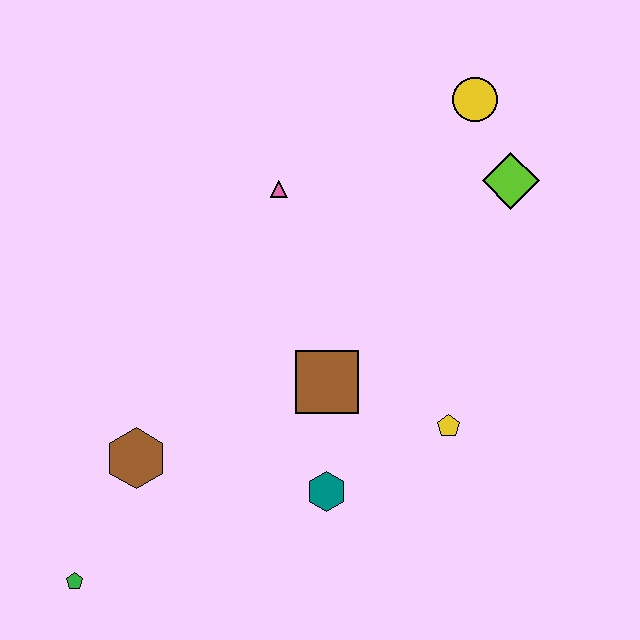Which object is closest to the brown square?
The teal hexagon is closest to the brown square.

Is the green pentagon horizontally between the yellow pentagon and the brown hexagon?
No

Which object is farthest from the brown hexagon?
The yellow circle is farthest from the brown hexagon.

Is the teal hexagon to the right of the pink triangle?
Yes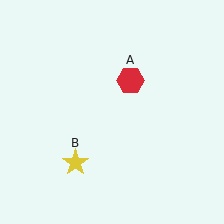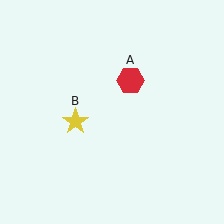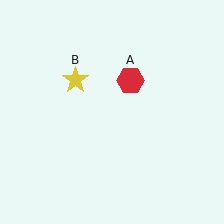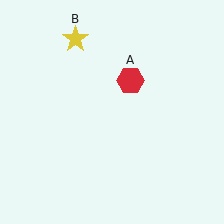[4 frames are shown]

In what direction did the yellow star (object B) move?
The yellow star (object B) moved up.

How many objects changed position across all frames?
1 object changed position: yellow star (object B).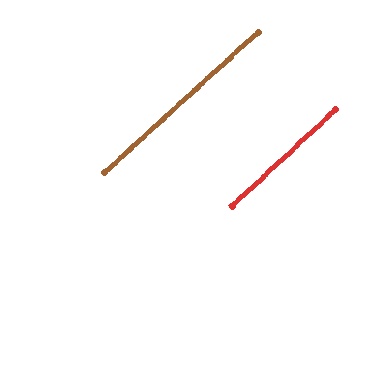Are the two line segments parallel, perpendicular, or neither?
Parallel — their directions differ by only 0.4°.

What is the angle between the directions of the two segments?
Approximately 0 degrees.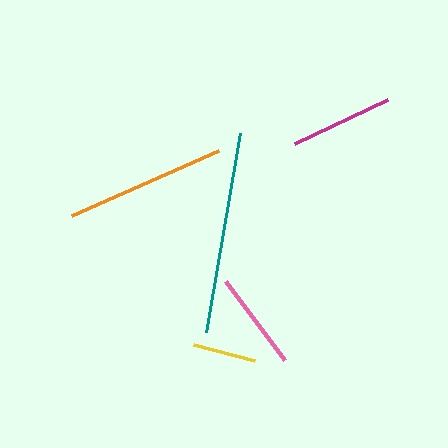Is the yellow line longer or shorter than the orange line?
The orange line is longer than the yellow line.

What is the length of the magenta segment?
The magenta segment is approximately 103 pixels long.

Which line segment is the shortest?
The yellow line is the shortest at approximately 64 pixels.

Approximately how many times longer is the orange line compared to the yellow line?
The orange line is approximately 2.5 times the length of the yellow line.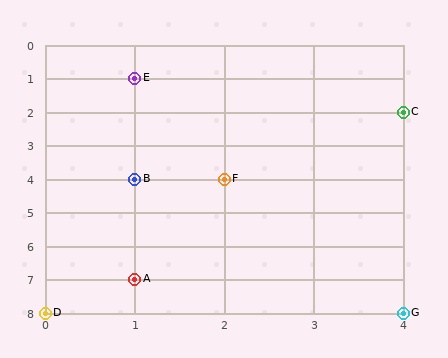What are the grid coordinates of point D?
Point D is at grid coordinates (0, 8).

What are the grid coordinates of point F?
Point F is at grid coordinates (2, 4).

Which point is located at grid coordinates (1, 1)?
Point E is at (1, 1).